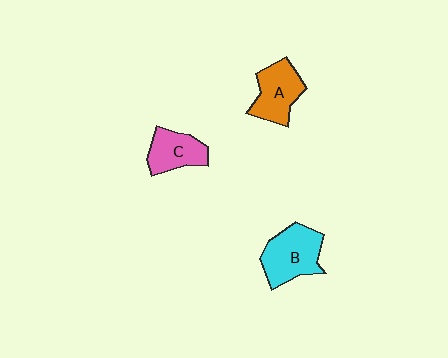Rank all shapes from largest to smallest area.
From largest to smallest: B (cyan), A (orange), C (pink).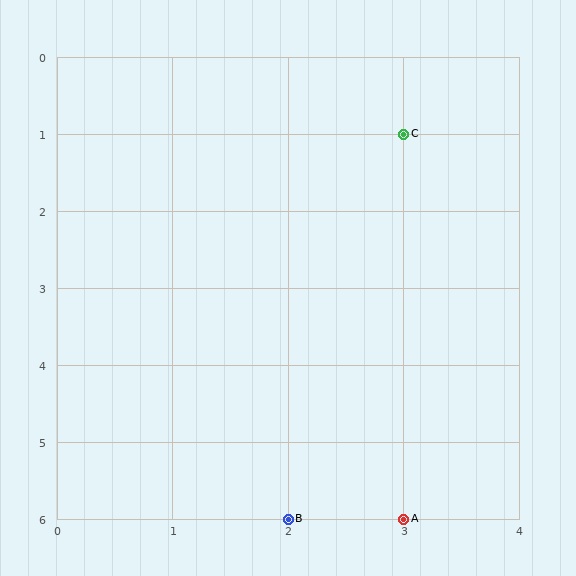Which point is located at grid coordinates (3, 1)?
Point C is at (3, 1).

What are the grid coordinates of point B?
Point B is at grid coordinates (2, 6).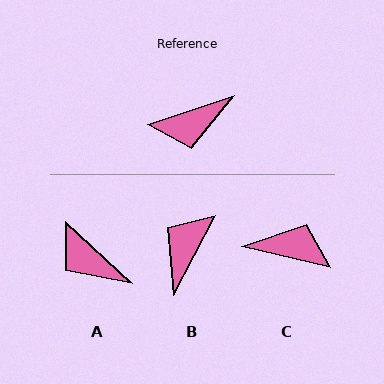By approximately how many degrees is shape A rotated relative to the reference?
Approximately 61 degrees clockwise.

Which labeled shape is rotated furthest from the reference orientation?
C, about 148 degrees away.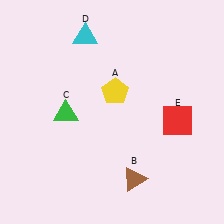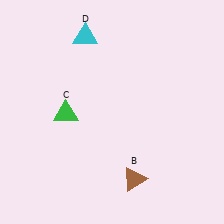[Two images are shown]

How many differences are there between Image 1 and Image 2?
There are 2 differences between the two images.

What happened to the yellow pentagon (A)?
The yellow pentagon (A) was removed in Image 2. It was in the top-right area of Image 1.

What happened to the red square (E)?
The red square (E) was removed in Image 2. It was in the bottom-right area of Image 1.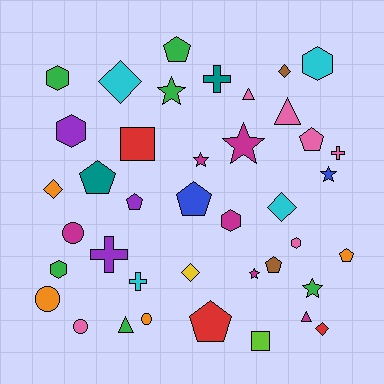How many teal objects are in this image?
There are 2 teal objects.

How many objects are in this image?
There are 40 objects.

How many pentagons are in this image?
There are 8 pentagons.